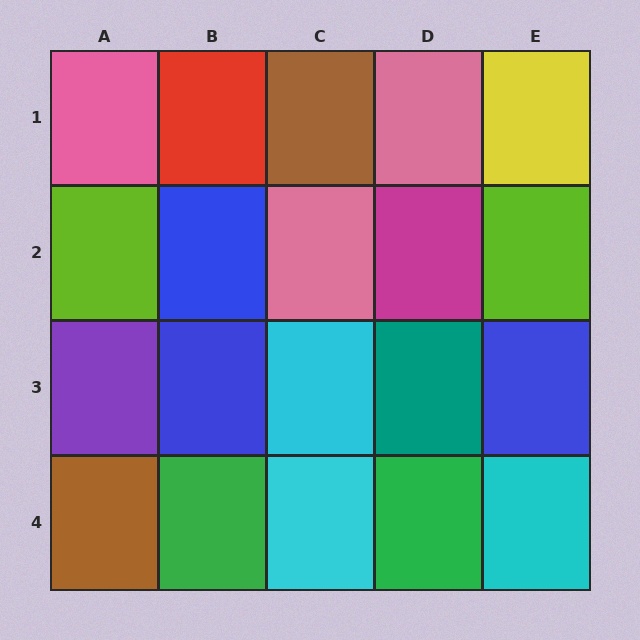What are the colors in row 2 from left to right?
Lime, blue, pink, magenta, lime.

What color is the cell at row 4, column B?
Green.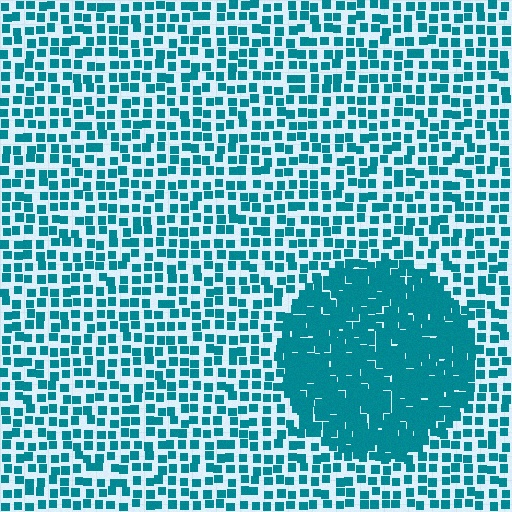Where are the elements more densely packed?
The elements are more densely packed inside the circle boundary.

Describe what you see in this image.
The image contains small teal elements arranged at two different densities. A circle-shaped region is visible where the elements are more densely packed than the surrounding area.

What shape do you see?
I see a circle.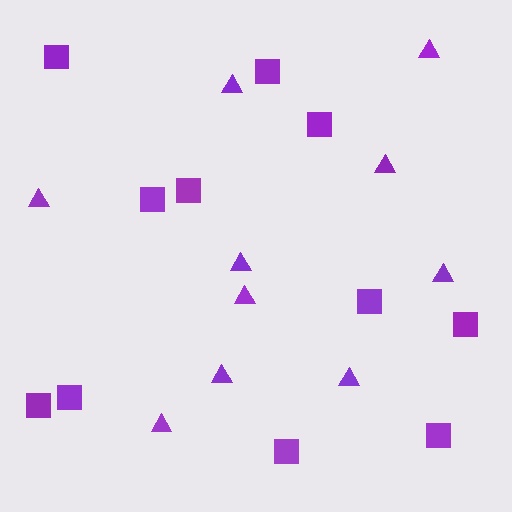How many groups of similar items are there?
There are 2 groups: one group of triangles (10) and one group of squares (11).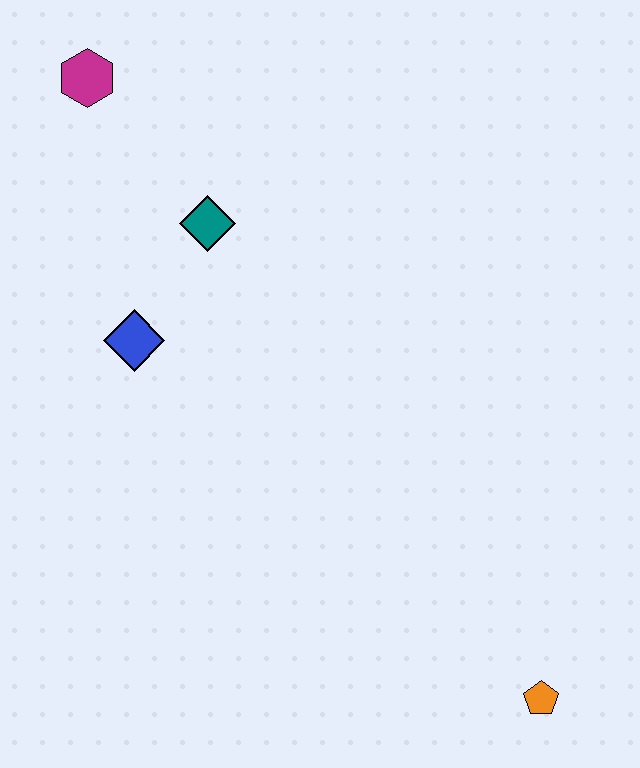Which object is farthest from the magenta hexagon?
The orange pentagon is farthest from the magenta hexagon.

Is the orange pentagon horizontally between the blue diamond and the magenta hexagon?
No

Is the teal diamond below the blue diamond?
No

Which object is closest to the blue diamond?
The teal diamond is closest to the blue diamond.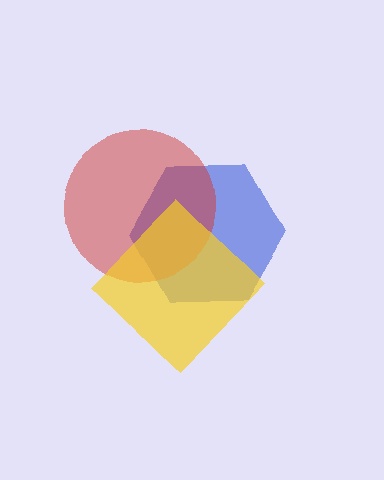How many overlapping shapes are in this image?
There are 3 overlapping shapes in the image.